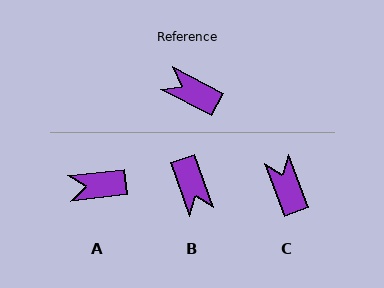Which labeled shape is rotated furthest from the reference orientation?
B, about 137 degrees away.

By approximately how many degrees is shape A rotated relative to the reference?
Approximately 34 degrees counter-clockwise.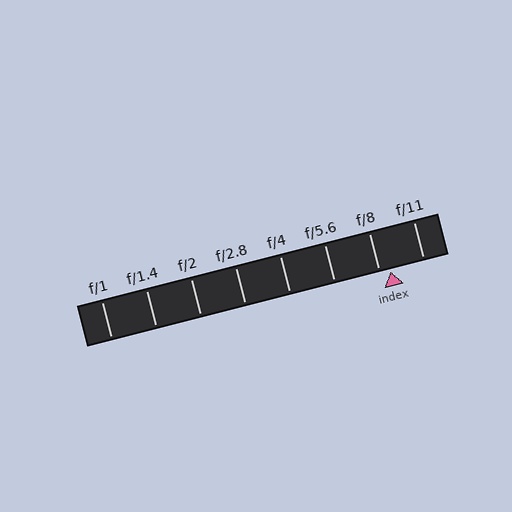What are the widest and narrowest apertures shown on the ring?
The widest aperture shown is f/1 and the narrowest is f/11.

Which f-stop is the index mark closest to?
The index mark is closest to f/8.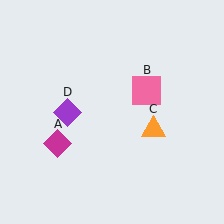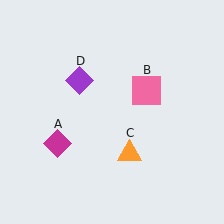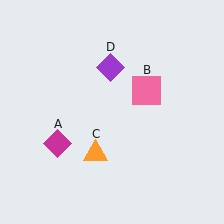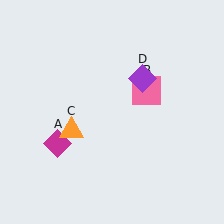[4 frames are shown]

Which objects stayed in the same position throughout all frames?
Magenta diamond (object A) and pink square (object B) remained stationary.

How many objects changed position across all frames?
2 objects changed position: orange triangle (object C), purple diamond (object D).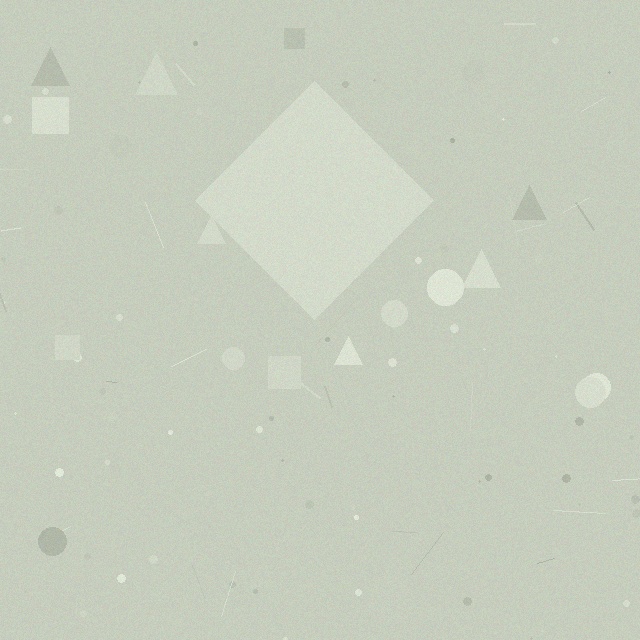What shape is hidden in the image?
A diamond is hidden in the image.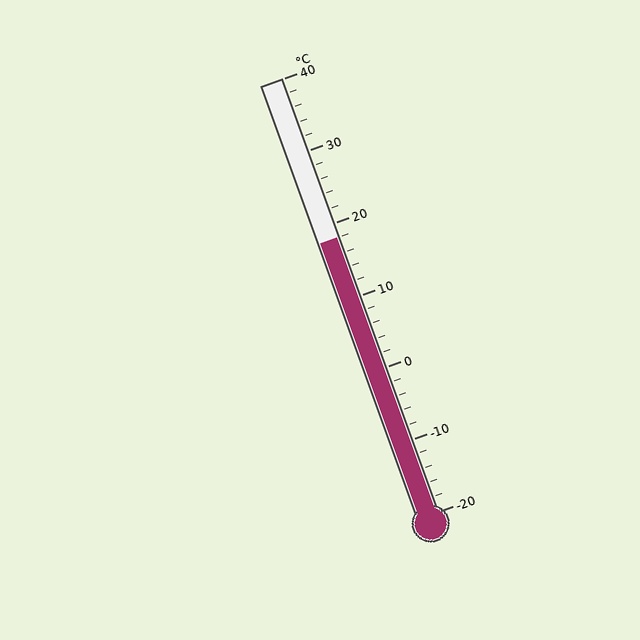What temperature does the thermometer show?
The thermometer shows approximately 18°C.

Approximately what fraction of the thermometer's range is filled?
The thermometer is filled to approximately 65% of its range.